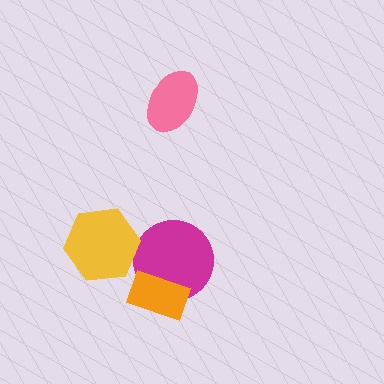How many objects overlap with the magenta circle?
1 object overlaps with the magenta circle.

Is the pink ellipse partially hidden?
No, no other shape covers it.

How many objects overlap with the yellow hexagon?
0 objects overlap with the yellow hexagon.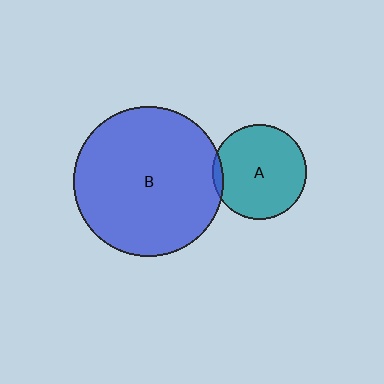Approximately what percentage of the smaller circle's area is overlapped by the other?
Approximately 5%.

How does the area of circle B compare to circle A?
Approximately 2.5 times.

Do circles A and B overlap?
Yes.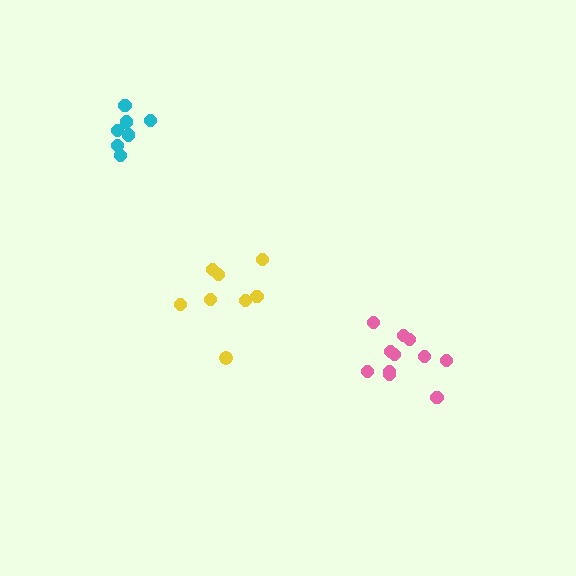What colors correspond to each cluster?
The clusters are colored: pink, yellow, cyan.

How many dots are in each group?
Group 1: 11 dots, Group 2: 8 dots, Group 3: 7 dots (26 total).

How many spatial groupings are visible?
There are 3 spatial groupings.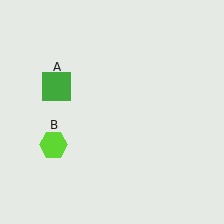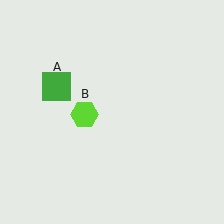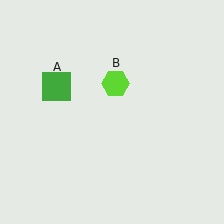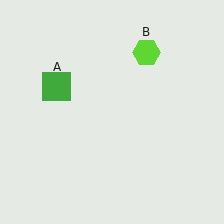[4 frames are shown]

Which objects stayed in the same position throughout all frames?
Green square (object A) remained stationary.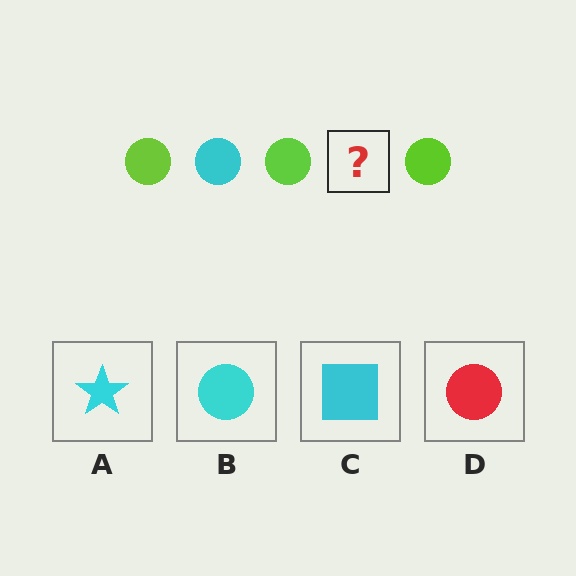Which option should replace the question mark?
Option B.